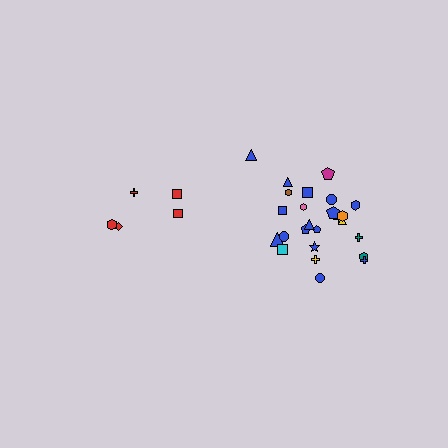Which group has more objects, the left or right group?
The right group.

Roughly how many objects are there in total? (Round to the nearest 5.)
Roughly 30 objects in total.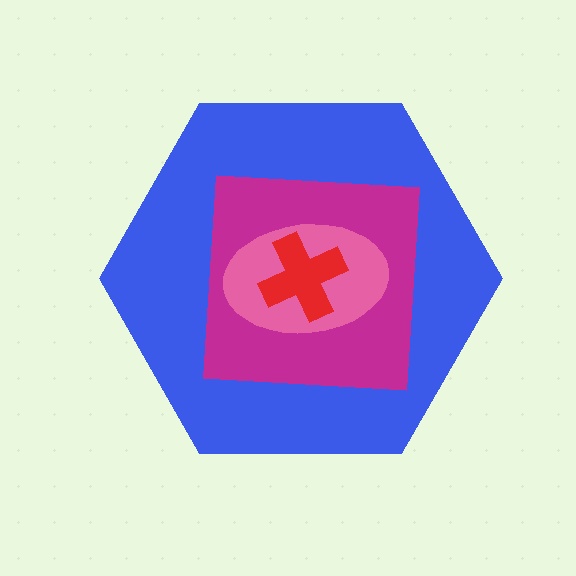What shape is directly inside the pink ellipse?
The red cross.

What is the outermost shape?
The blue hexagon.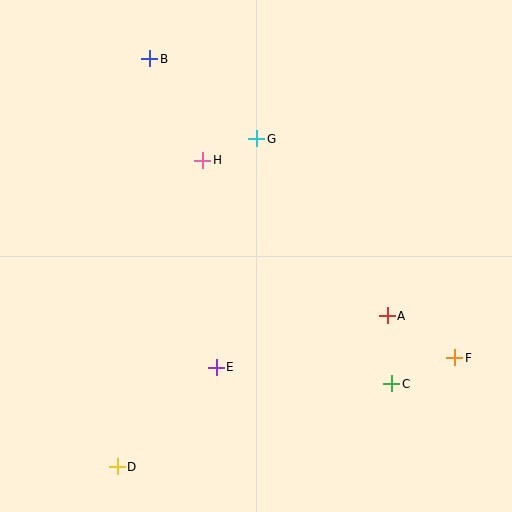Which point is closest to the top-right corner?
Point G is closest to the top-right corner.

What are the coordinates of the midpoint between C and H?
The midpoint between C and H is at (297, 272).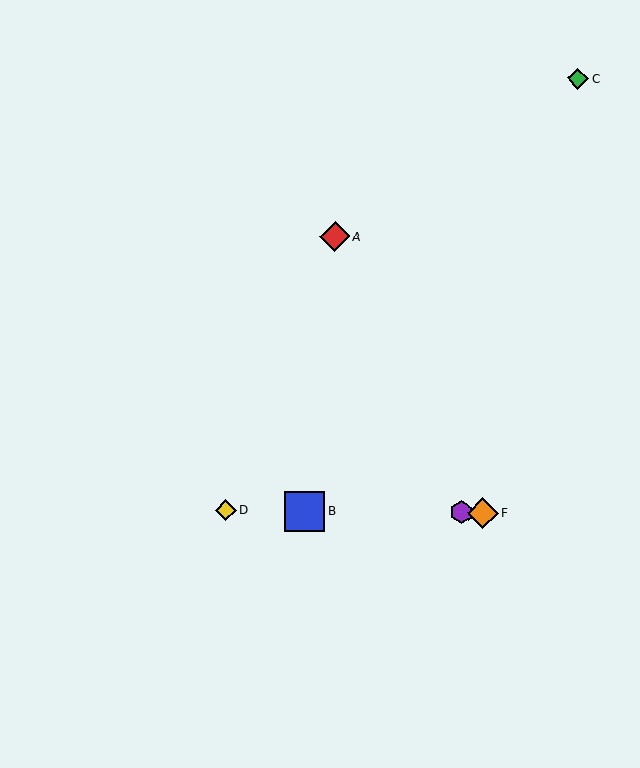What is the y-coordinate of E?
Object E is at y≈513.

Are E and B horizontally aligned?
Yes, both are at y≈513.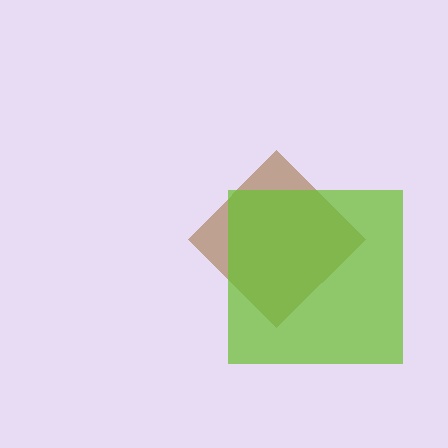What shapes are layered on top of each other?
The layered shapes are: a brown diamond, a lime square.